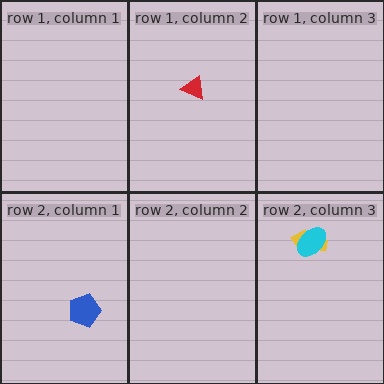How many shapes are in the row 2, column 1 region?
1.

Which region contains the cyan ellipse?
The row 2, column 3 region.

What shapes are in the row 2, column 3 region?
The yellow arrow, the cyan ellipse.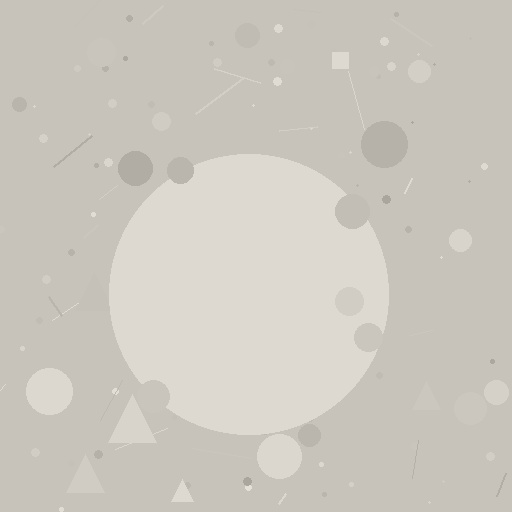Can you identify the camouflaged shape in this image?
The camouflaged shape is a circle.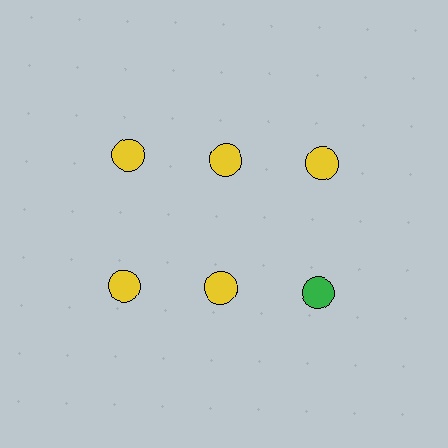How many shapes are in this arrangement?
There are 6 shapes arranged in a grid pattern.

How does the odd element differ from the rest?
It has a different color: green instead of yellow.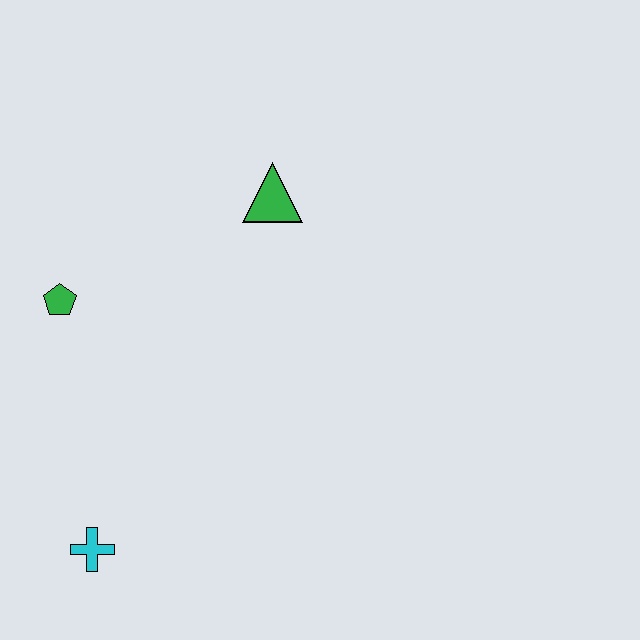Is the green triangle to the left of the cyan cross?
No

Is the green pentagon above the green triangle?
No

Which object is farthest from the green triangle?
The cyan cross is farthest from the green triangle.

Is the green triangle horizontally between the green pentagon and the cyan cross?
No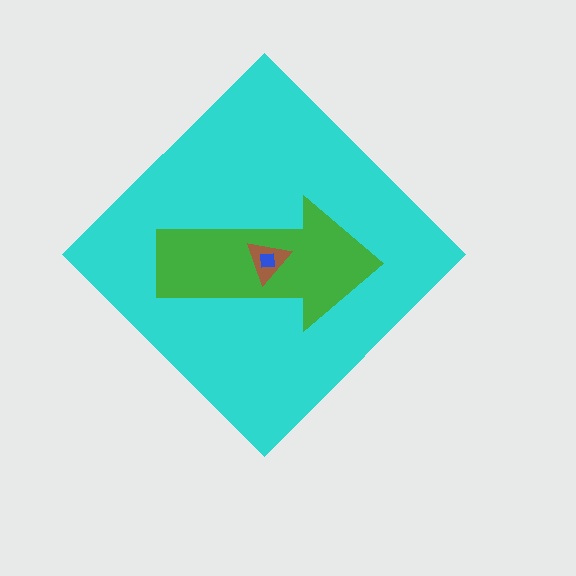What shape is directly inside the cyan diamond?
The green arrow.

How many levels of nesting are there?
4.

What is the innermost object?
The blue square.